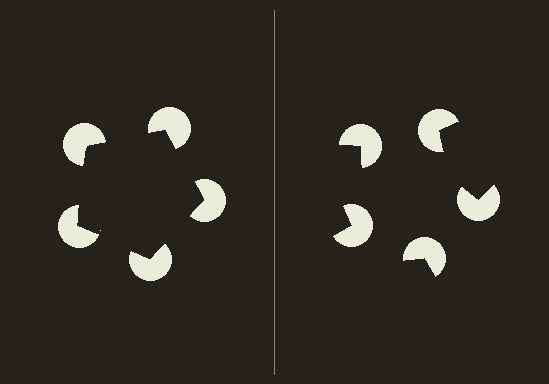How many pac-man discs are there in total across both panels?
10 — 5 on each side.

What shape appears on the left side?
An illusory pentagon.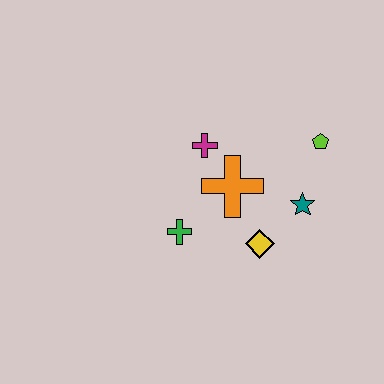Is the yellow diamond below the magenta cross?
Yes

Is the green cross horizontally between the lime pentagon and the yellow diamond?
No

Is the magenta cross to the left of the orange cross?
Yes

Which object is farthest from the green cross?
The lime pentagon is farthest from the green cross.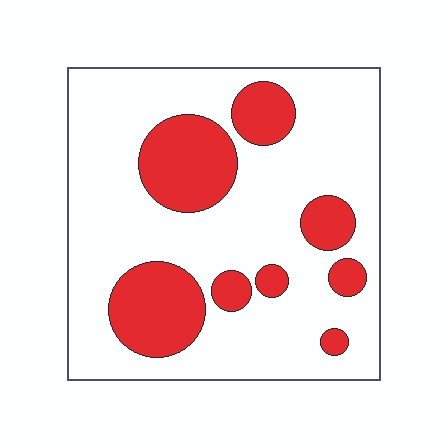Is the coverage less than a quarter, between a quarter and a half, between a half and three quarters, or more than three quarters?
Between a quarter and a half.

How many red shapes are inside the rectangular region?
8.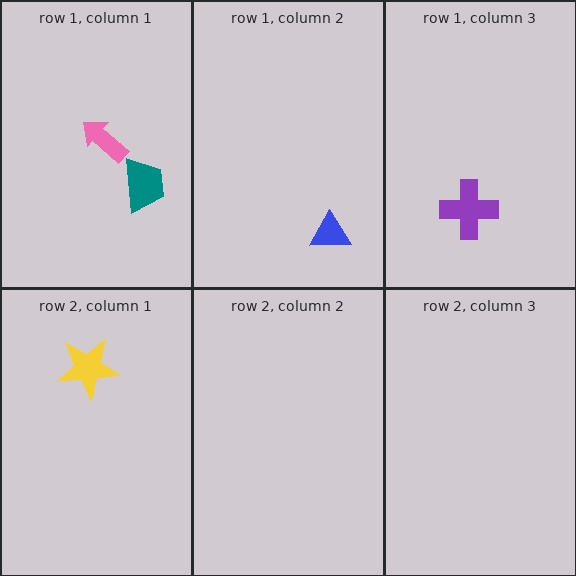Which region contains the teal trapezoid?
The row 1, column 1 region.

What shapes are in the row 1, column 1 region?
The teal trapezoid, the pink arrow.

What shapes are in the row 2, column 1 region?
The yellow star.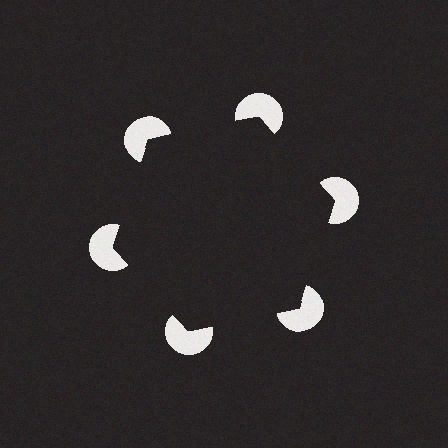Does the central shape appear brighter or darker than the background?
It typically appears slightly darker than the background, even though no actual brightness change is drawn.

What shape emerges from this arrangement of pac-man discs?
An illusory hexagon — its edges are inferred from the aligned wedge cuts in the pac-man discs, not physically drawn.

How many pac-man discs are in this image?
There are 6 — one at each vertex of the illusory hexagon.